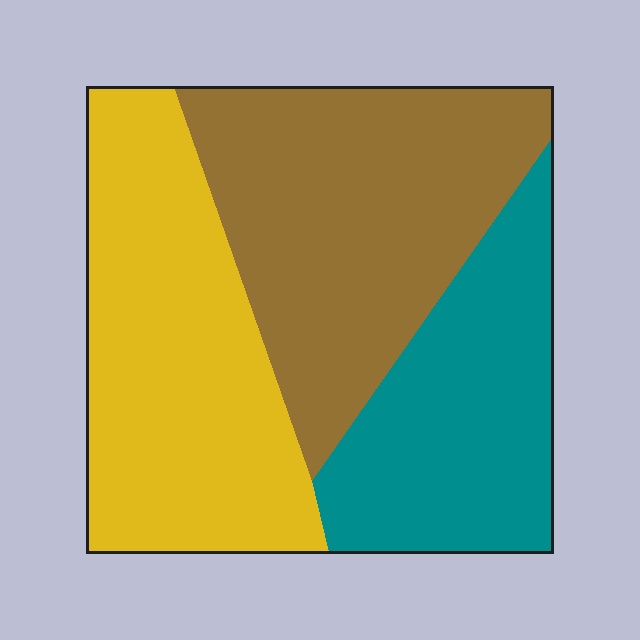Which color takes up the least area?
Teal, at roughly 25%.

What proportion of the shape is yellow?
Yellow covers 36% of the shape.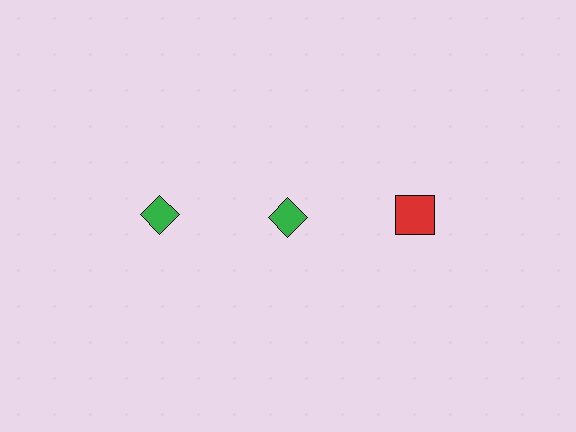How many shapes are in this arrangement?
There are 3 shapes arranged in a grid pattern.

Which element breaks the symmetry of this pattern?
The red square in the top row, center column breaks the symmetry. All other shapes are green diamonds.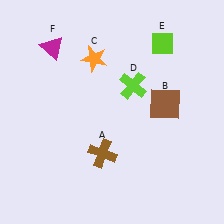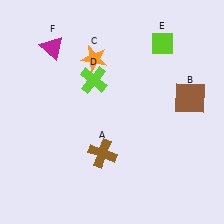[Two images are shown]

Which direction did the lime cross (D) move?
The lime cross (D) moved left.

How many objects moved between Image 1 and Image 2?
2 objects moved between the two images.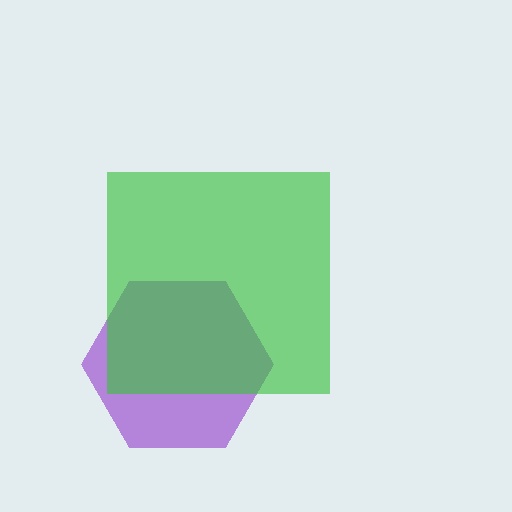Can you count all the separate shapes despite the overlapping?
Yes, there are 2 separate shapes.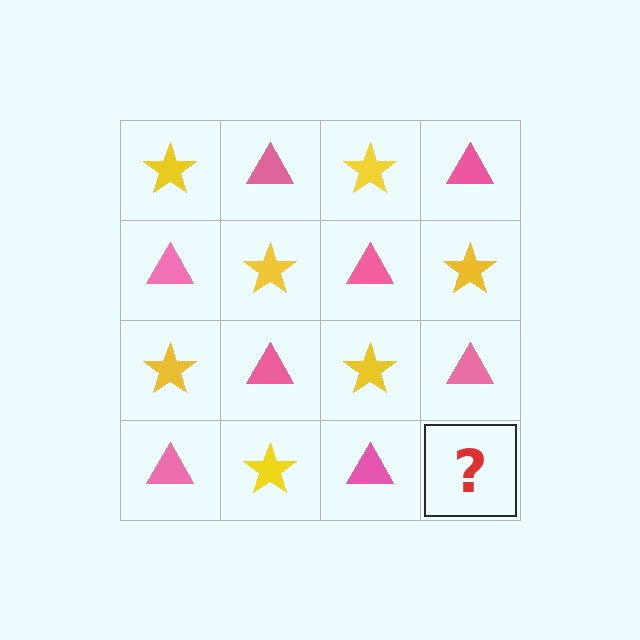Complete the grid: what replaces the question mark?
The question mark should be replaced with a yellow star.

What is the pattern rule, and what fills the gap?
The rule is that it alternates yellow star and pink triangle in a checkerboard pattern. The gap should be filled with a yellow star.